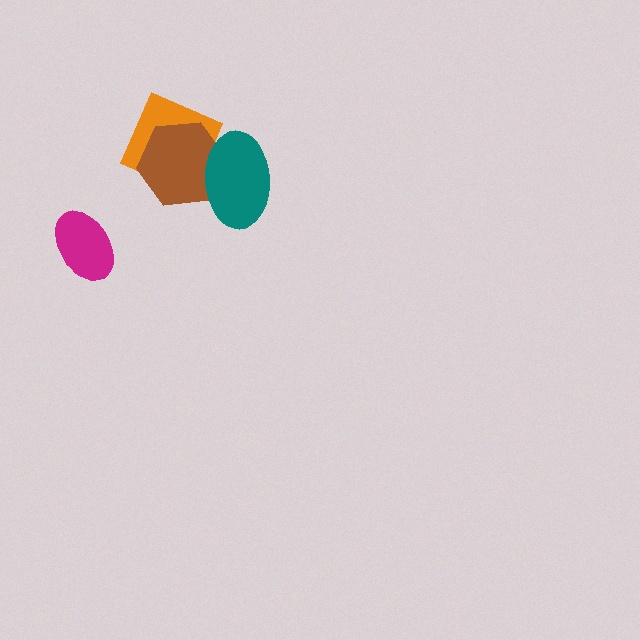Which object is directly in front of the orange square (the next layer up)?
The brown hexagon is directly in front of the orange square.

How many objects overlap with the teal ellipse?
2 objects overlap with the teal ellipse.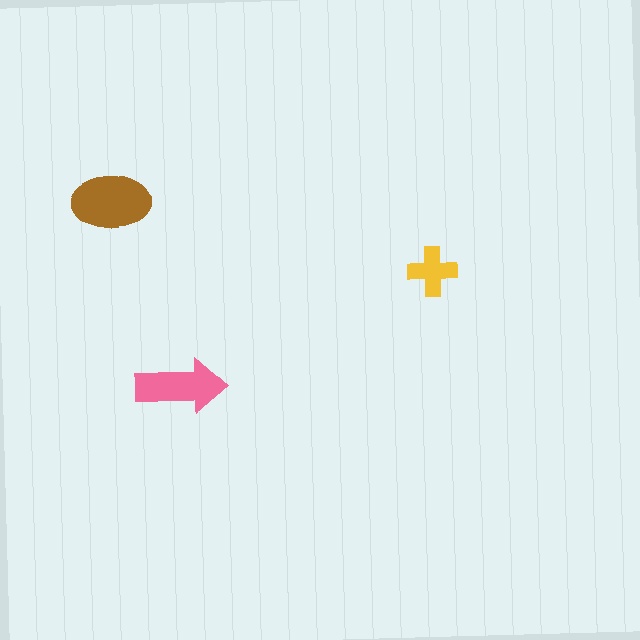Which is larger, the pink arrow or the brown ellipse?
The brown ellipse.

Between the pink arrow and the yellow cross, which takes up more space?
The pink arrow.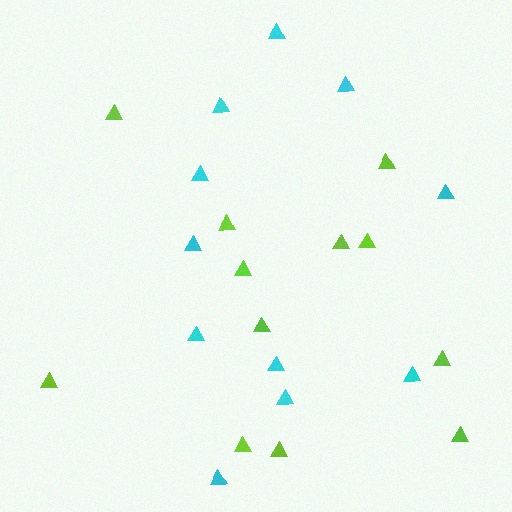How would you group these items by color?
There are 2 groups: one group of cyan triangles (11) and one group of lime triangles (12).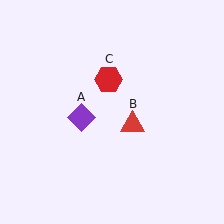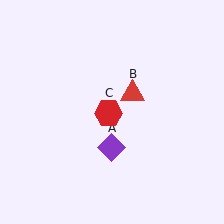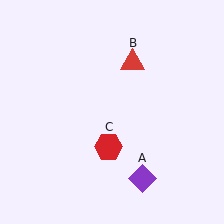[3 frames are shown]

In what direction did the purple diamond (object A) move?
The purple diamond (object A) moved down and to the right.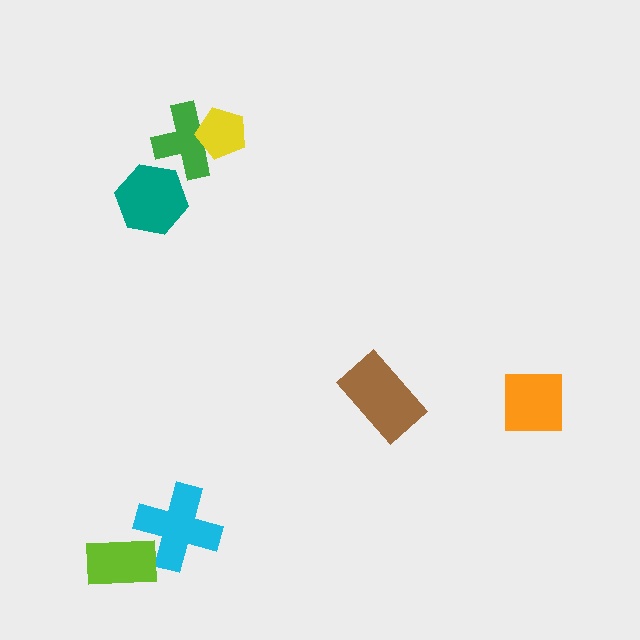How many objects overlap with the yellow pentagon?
1 object overlaps with the yellow pentagon.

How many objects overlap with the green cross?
1 object overlaps with the green cross.